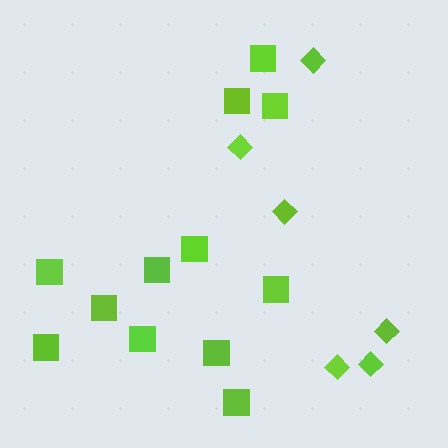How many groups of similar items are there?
There are 2 groups: one group of diamonds (6) and one group of squares (12).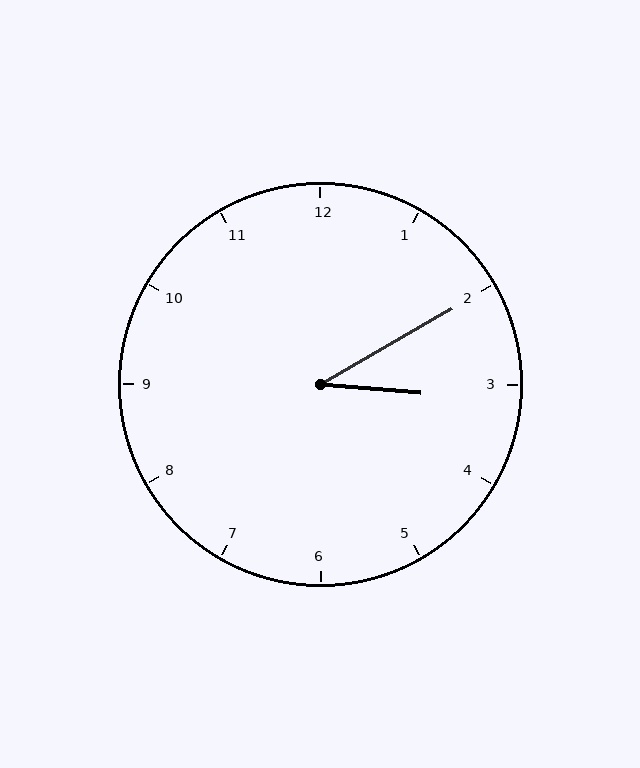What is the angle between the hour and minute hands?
Approximately 35 degrees.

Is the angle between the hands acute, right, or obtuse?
It is acute.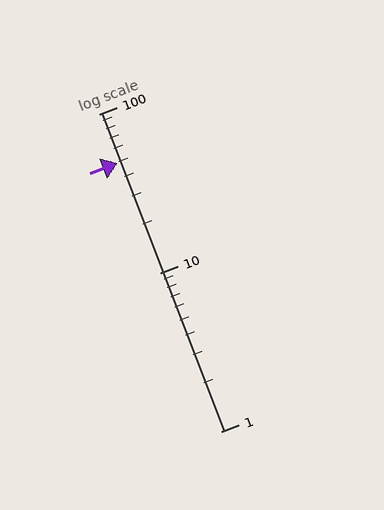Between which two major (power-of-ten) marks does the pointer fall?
The pointer is between 10 and 100.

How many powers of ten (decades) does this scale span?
The scale spans 2 decades, from 1 to 100.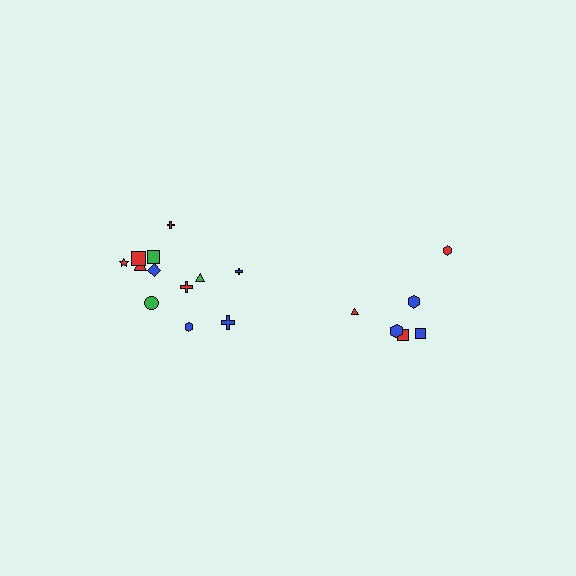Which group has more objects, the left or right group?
The left group.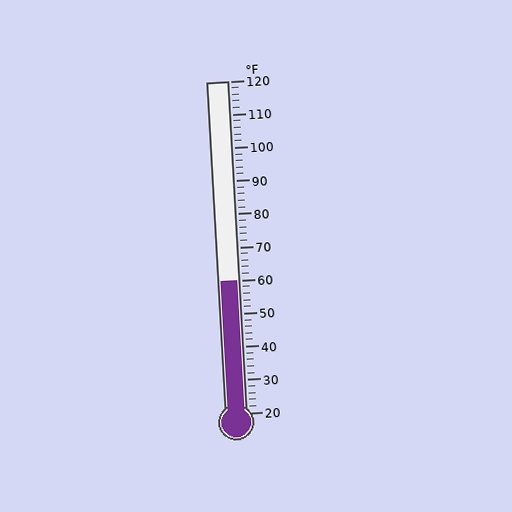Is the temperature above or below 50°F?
The temperature is above 50°F.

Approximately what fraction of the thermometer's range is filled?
The thermometer is filled to approximately 40% of its range.